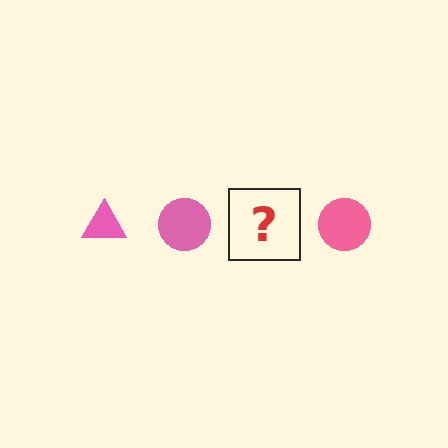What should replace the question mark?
The question mark should be replaced with a pink triangle.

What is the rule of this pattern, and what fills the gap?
The rule is that the pattern cycles through triangle, circle shapes in pink. The gap should be filled with a pink triangle.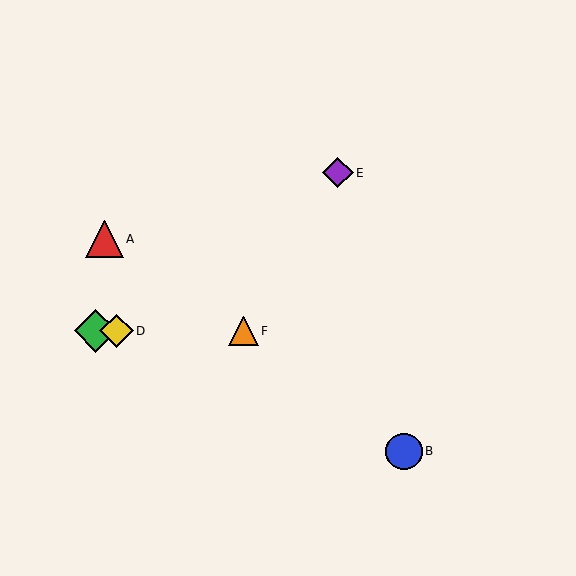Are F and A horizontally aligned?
No, F is at y≈331 and A is at y≈239.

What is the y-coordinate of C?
Object C is at y≈331.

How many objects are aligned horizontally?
3 objects (C, D, F) are aligned horizontally.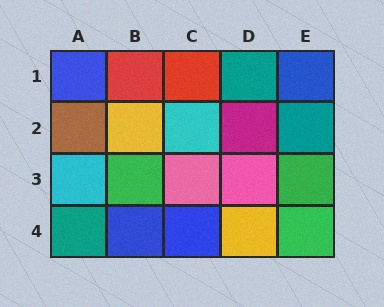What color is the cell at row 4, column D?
Yellow.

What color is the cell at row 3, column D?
Pink.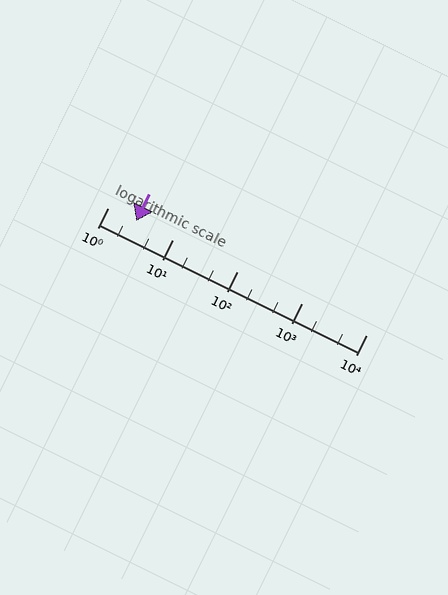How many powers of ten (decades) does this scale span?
The scale spans 4 decades, from 1 to 10000.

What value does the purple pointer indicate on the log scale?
The pointer indicates approximately 2.7.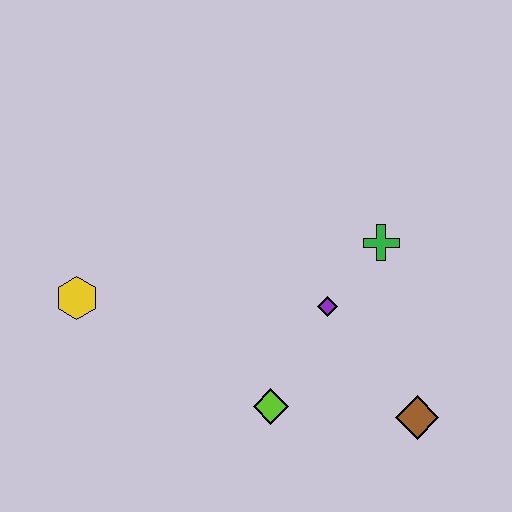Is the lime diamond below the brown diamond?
No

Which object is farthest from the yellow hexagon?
The brown diamond is farthest from the yellow hexagon.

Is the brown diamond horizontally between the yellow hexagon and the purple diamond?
No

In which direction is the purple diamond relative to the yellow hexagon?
The purple diamond is to the right of the yellow hexagon.